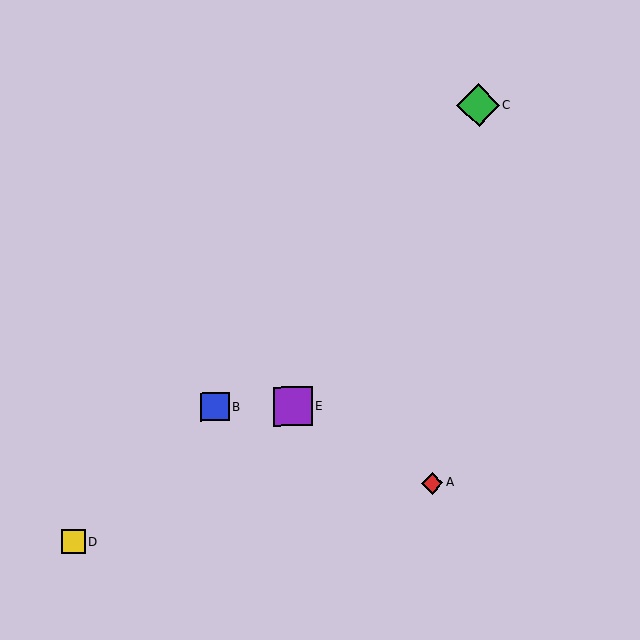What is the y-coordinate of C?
Object C is at y≈105.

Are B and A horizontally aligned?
No, B is at y≈407 and A is at y≈483.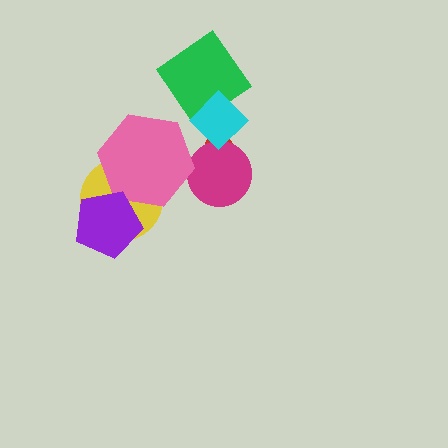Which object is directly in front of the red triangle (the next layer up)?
The magenta circle is directly in front of the red triangle.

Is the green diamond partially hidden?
Yes, it is partially covered by another shape.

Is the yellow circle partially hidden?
Yes, it is partially covered by another shape.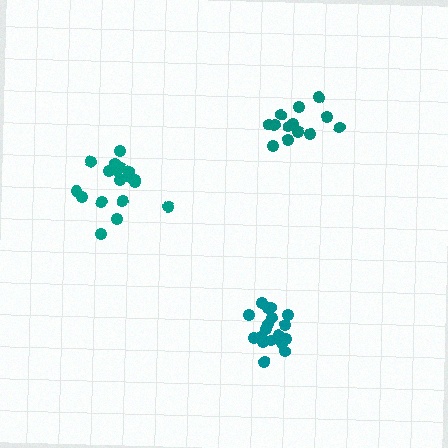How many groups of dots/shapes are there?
There are 3 groups.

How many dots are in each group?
Group 1: 18 dots, Group 2: 13 dots, Group 3: 18 dots (49 total).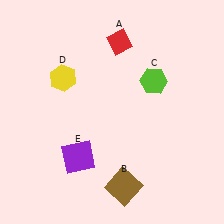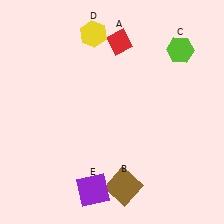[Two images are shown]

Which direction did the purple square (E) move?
The purple square (E) moved down.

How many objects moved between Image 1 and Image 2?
3 objects moved between the two images.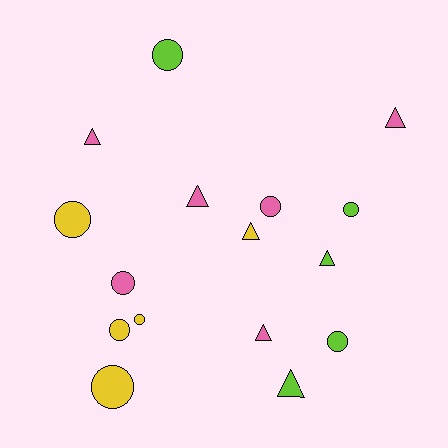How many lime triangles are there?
There are 2 lime triangles.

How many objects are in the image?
There are 16 objects.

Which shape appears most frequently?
Circle, with 9 objects.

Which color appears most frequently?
Pink, with 6 objects.